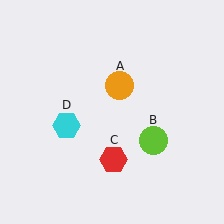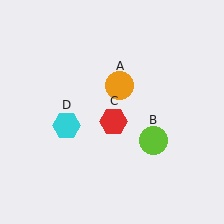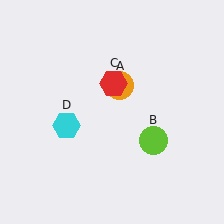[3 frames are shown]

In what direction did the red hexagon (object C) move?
The red hexagon (object C) moved up.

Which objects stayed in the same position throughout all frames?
Orange circle (object A) and lime circle (object B) and cyan hexagon (object D) remained stationary.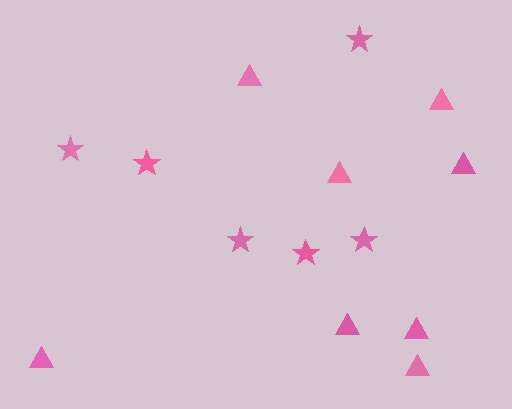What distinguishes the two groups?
There are 2 groups: one group of triangles (8) and one group of stars (6).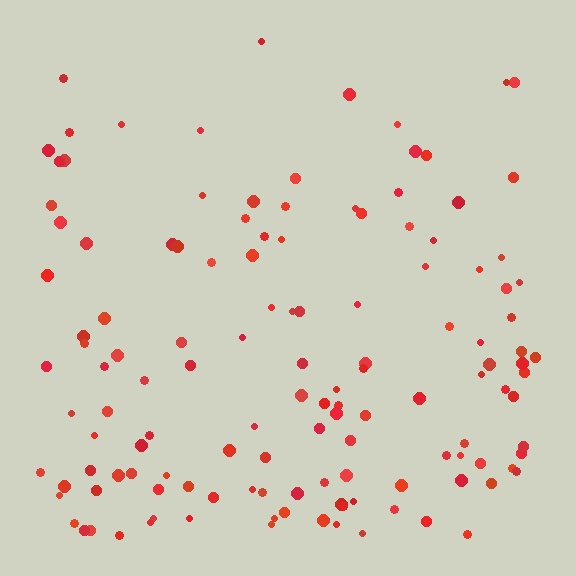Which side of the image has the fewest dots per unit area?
The top.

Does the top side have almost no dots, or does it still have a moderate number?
Still a moderate number, just noticeably fewer than the bottom.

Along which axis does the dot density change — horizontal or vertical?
Vertical.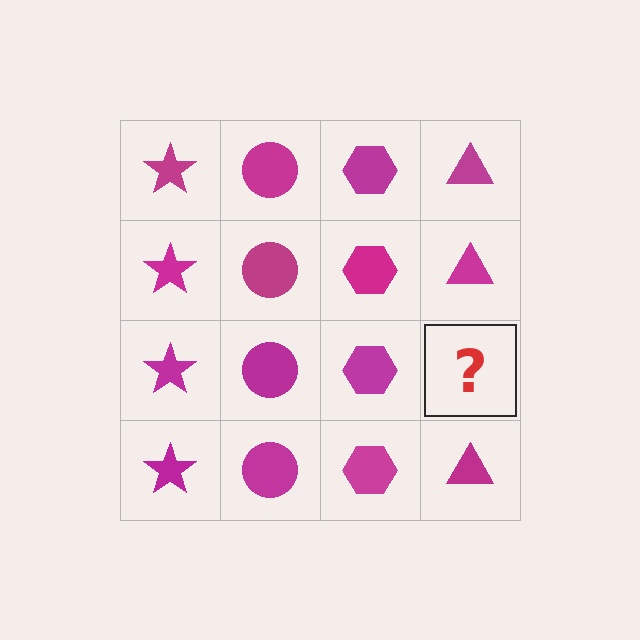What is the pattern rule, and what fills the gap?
The rule is that each column has a consistent shape. The gap should be filled with a magenta triangle.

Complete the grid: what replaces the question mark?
The question mark should be replaced with a magenta triangle.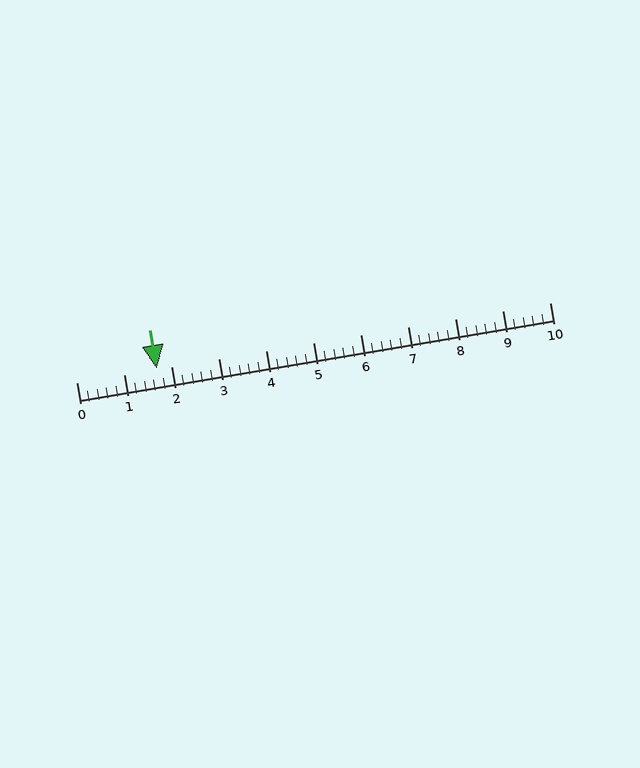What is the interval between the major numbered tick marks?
The major tick marks are spaced 1 units apart.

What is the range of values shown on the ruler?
The ruler shows values from 0 to 10.